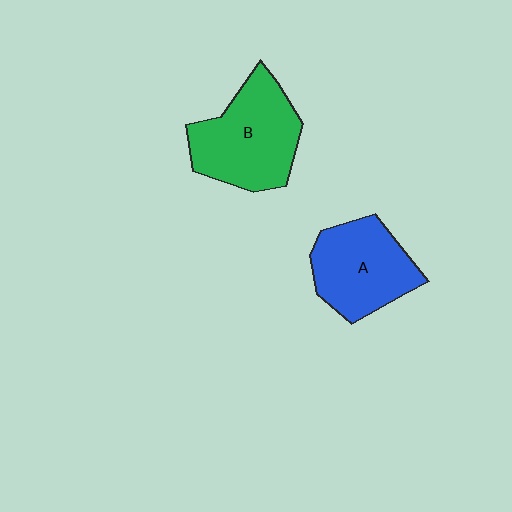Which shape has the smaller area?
Shape A (blue).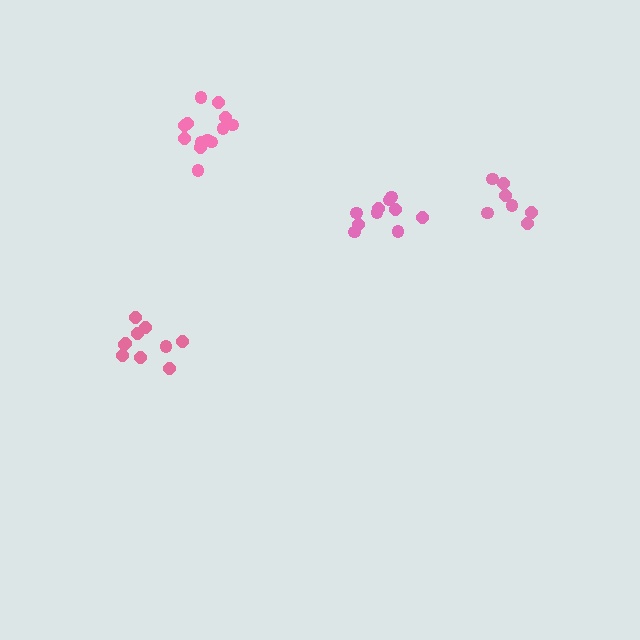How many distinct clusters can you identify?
There are 4 distinct clusters.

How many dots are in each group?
Group 1: 10 dots, Group 2: 10 dots, Group 3: 7 dots, Group 4: 13 dots (40 total).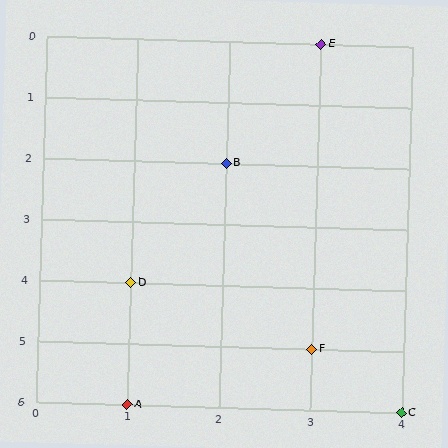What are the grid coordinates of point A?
Point A is at grid coordinates (1, 6).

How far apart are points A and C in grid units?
Points A and C are 3 columns apart.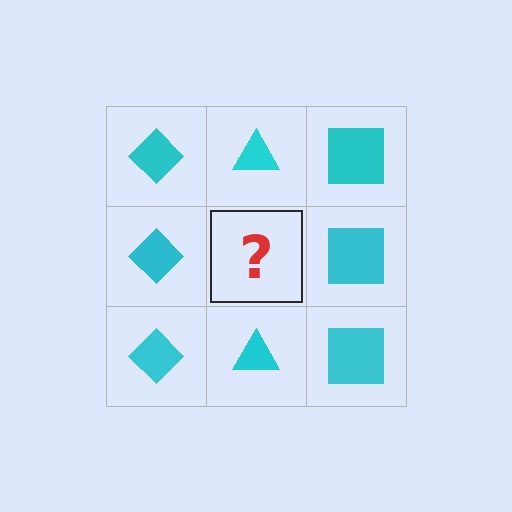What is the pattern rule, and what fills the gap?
The rule is that each column has a consistent shape. The gap should be filled with a cyan triangle.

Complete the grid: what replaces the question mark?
The question mark should be replaced with a cyan triangle.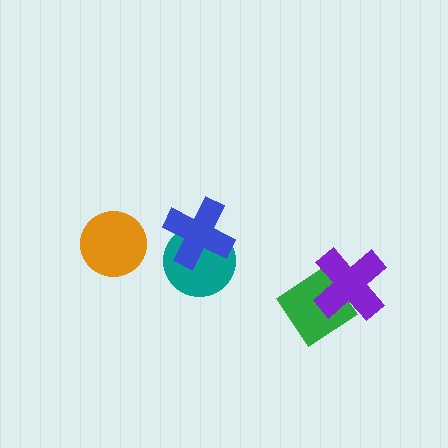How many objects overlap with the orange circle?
0 objects overlap with the orange circle.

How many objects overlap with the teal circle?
1 object overlaps with the teal circle.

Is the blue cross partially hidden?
No, no other shape covers it.